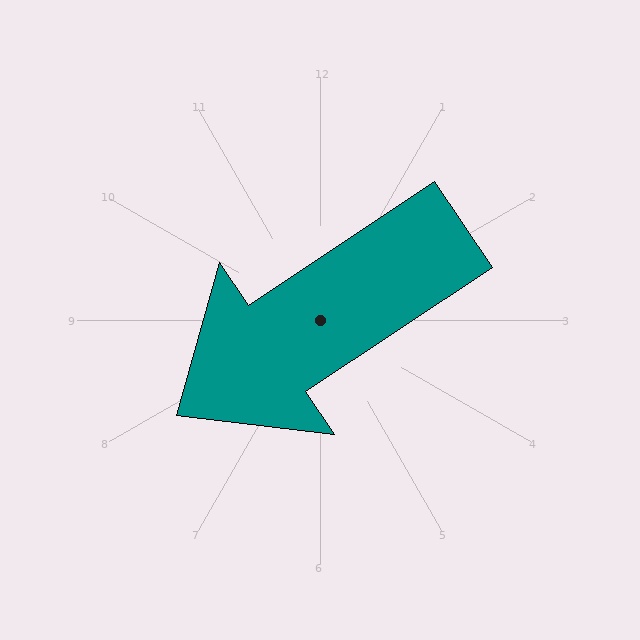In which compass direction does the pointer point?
Southwest.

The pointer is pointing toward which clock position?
Roughly 8 o'clock.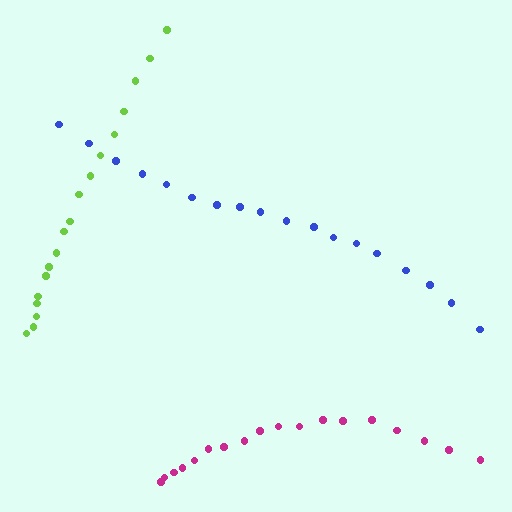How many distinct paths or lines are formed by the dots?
There are 3 distinct paths.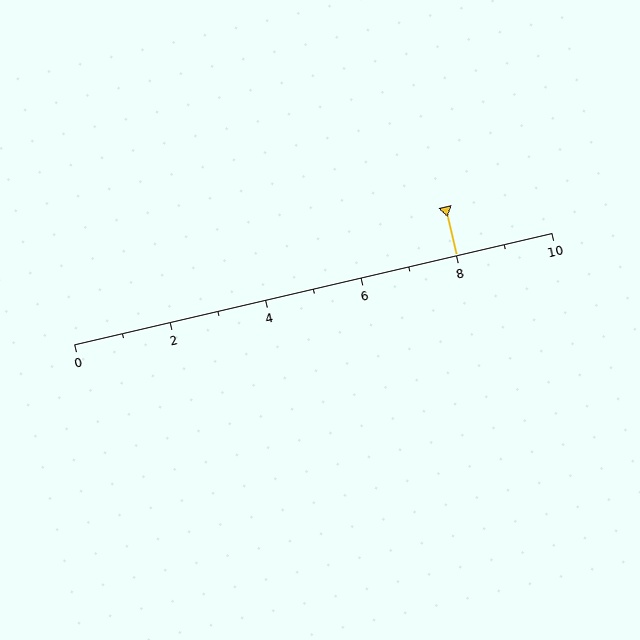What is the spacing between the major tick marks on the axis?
The major ticks are spaced 2 apart.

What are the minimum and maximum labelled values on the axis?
The axis runs from 0 to 10.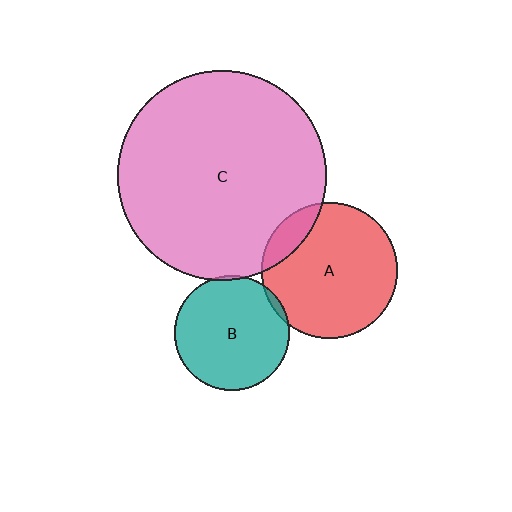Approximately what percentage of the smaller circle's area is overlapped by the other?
Approximately 15%.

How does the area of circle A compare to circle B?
Approximately 1.4 times.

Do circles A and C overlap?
Yes.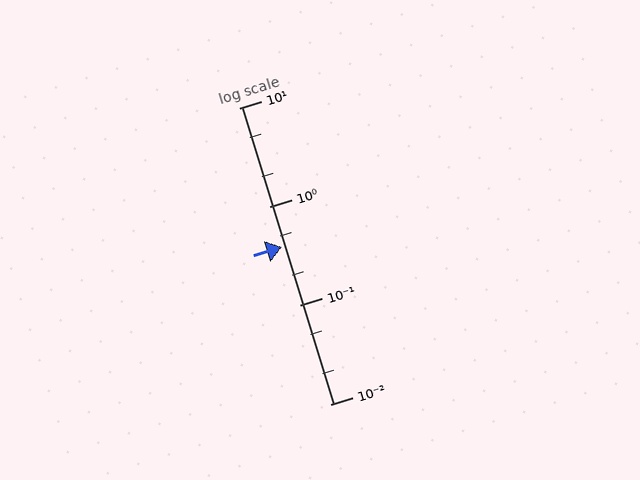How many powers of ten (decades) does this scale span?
The scale spans 3 decades, from 0.01 to 10.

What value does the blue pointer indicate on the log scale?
The pointer indicates approximately 0.39.